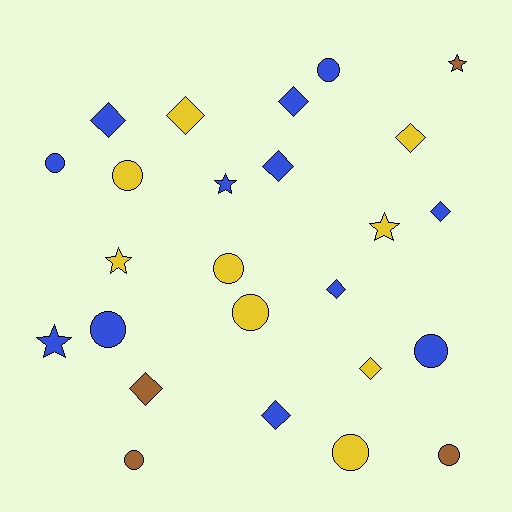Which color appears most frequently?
Blue, with 12 objects.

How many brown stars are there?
There is 1 brown star.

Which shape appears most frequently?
Diamond, with 10 objects.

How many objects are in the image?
There are 25 objects.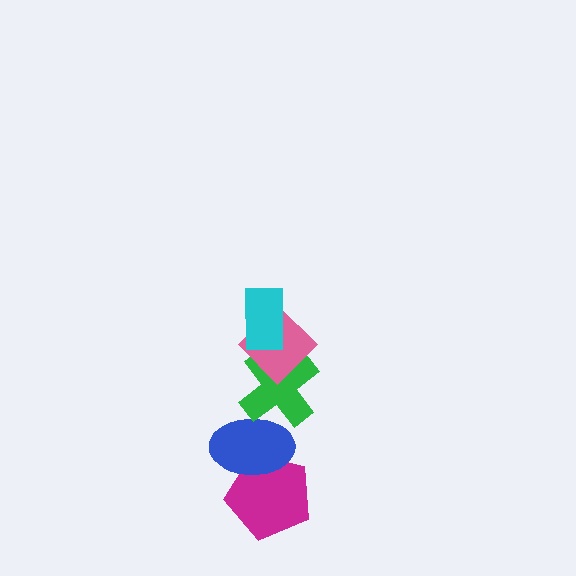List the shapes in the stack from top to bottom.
From top to bottom: the cyan rectangle, the pink diamond, the green cross, the blue ellipse, the magenta pentagon.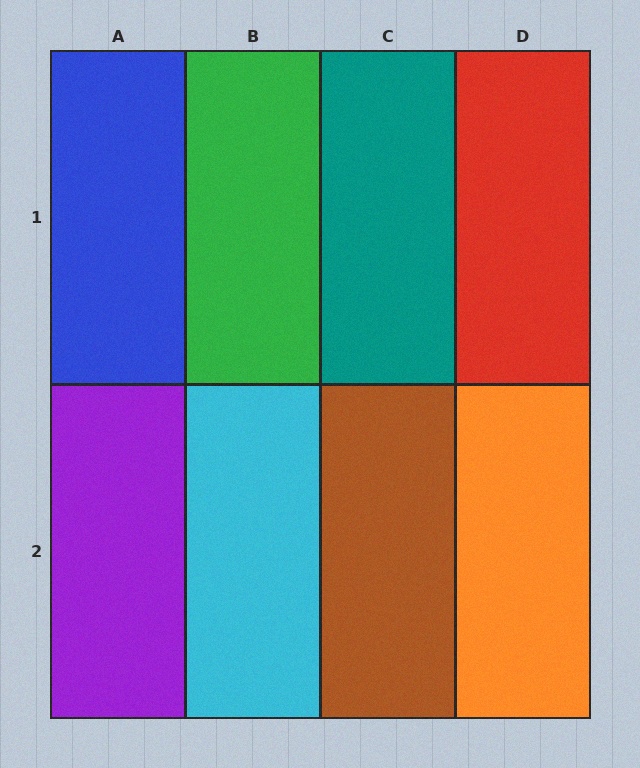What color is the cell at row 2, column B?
Cyan.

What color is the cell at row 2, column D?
Orange.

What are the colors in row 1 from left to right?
Blue, green, teal, red.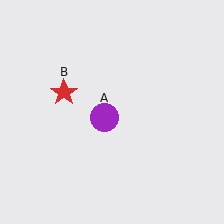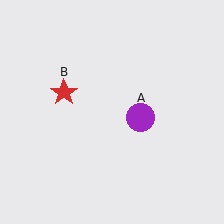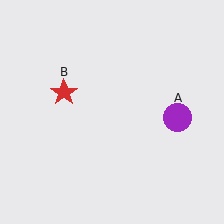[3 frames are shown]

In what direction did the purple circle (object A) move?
The purple circle (object A) moved right.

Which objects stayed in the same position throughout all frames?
Red star (object B) remained stationary.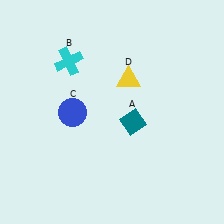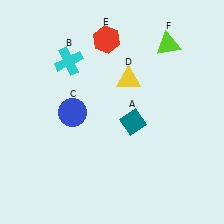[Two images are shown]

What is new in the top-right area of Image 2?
A lime triangle (F) was added in the top-right area of Image 2.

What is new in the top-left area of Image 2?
A red hexagon (E) was added in the top-left area of Image 2.